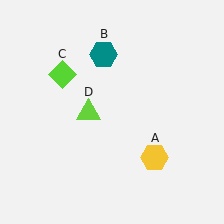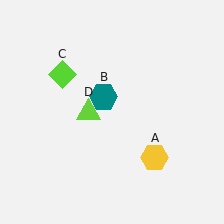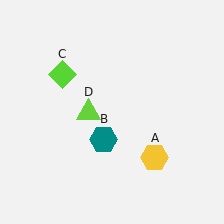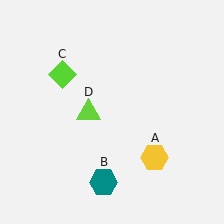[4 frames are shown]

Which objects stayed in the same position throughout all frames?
Yellow hexagon (object A) and lime diamond (object C) and lime triangle (object D) remained stationary.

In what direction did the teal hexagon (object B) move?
The teal hexagon (object B) moved down.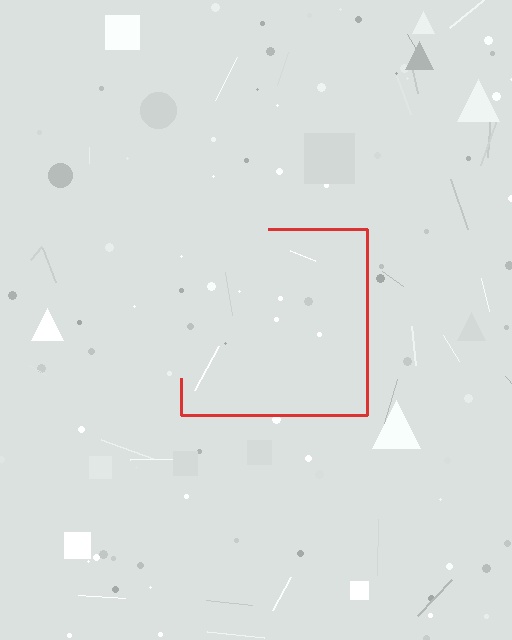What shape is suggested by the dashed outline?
The dashed outline suggests a square.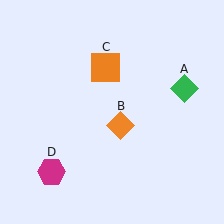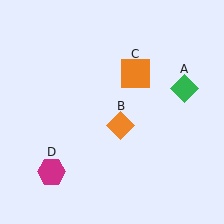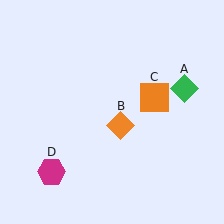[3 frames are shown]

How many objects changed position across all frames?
1 object changed position: orange square (object C).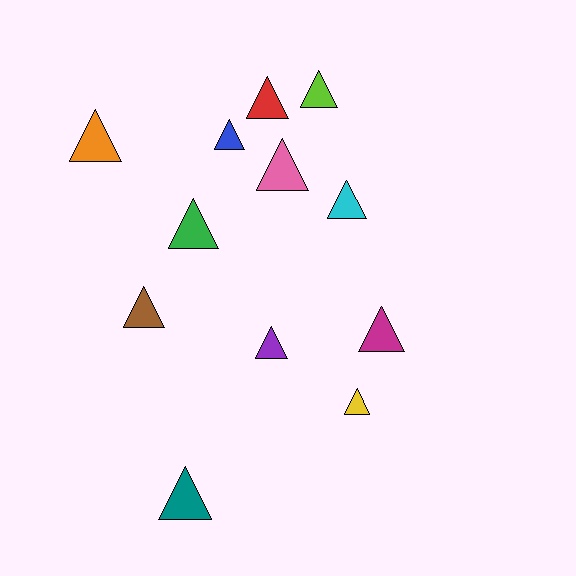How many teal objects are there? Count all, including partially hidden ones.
There is 1 teal object.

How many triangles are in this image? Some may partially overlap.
There are 12 triangles.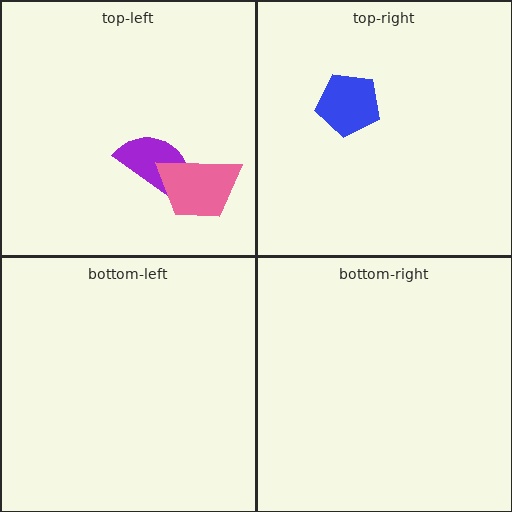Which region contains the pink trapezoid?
The top-left region.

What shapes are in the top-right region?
The blue pentagon.